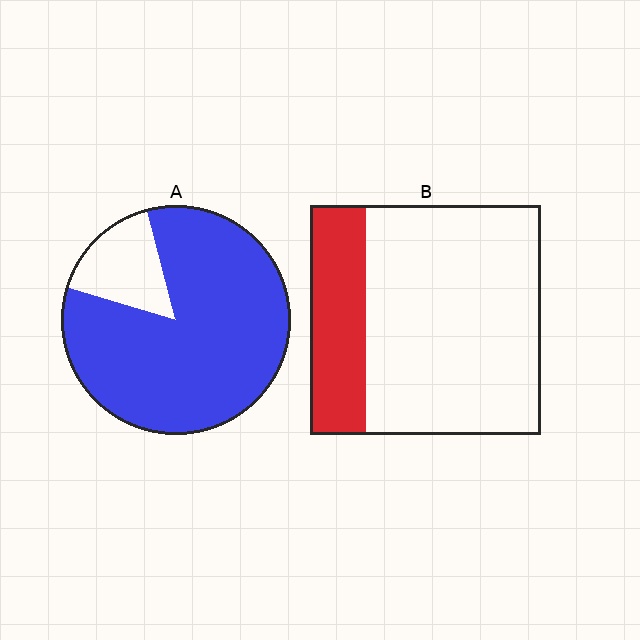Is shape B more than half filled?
No.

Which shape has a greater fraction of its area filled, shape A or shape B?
Shape A.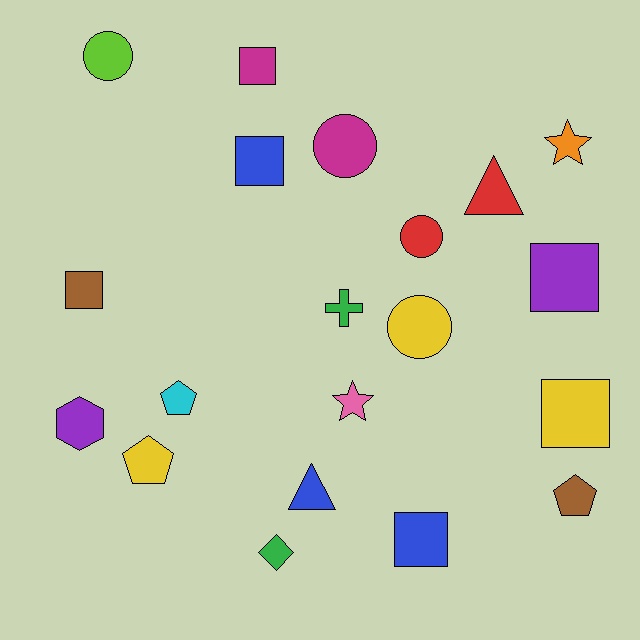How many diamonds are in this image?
There is 1 diamond.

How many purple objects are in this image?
There are 2 purple objects.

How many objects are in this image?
There are 20 objects.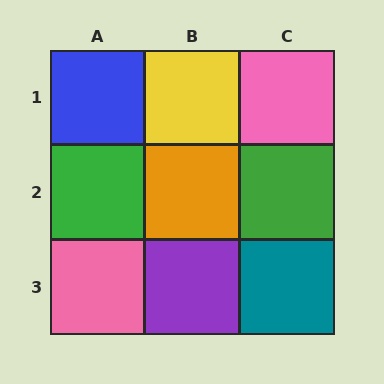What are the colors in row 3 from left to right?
Pink, purple, teal.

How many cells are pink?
2 cells are pink.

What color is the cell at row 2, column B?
Orange.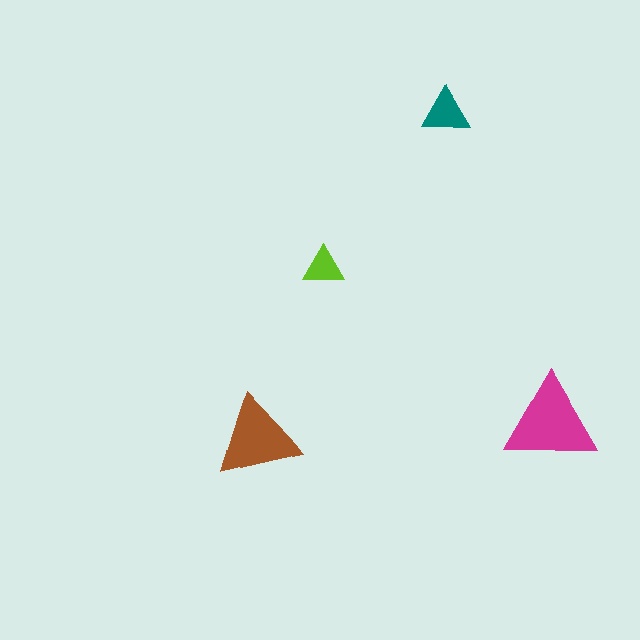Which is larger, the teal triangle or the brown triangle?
The brown one.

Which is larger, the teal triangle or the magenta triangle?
The magenta one.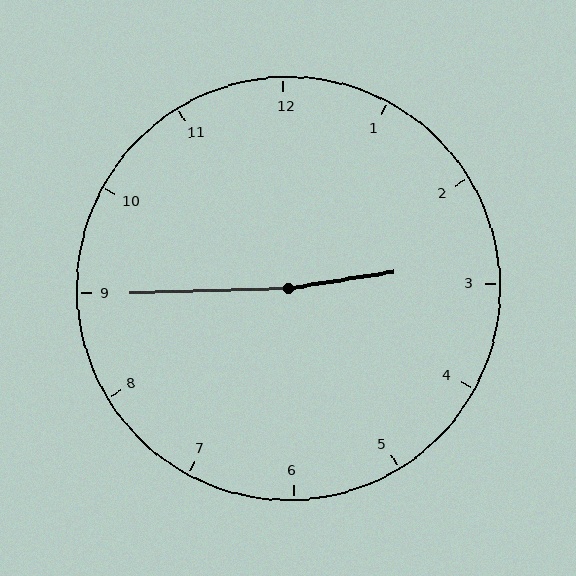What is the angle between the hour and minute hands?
Approximately 172 degrees.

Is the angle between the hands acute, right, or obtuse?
It is obtuse.